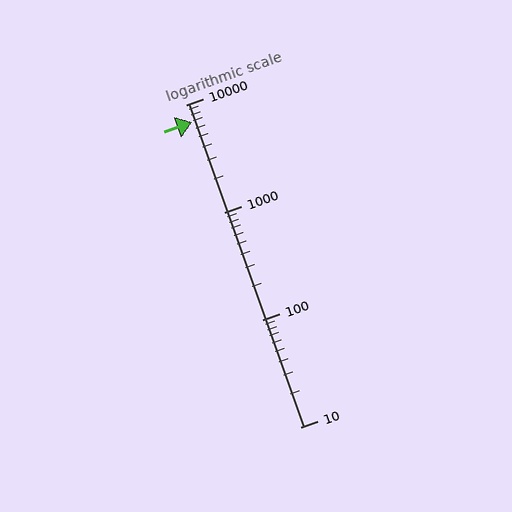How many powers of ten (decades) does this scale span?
The scale spans 3 decades, from 10 to 10000.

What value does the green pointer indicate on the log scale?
The pointer indicates approximately 6900.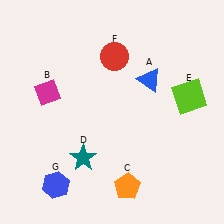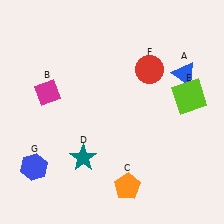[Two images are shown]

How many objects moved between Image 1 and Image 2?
3 objects moved between the two images.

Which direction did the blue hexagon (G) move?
The blue hexagon (G) moved left.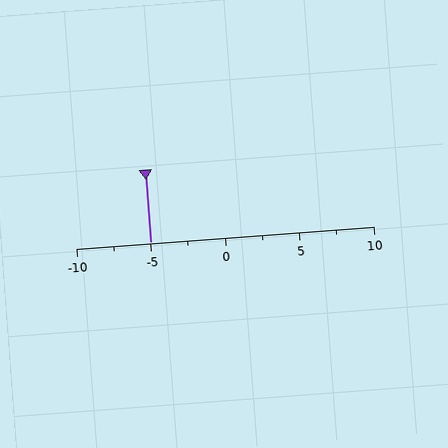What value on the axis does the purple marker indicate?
The marker indicates approximately -5.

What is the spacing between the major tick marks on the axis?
The major ticks are spaced 5 apart.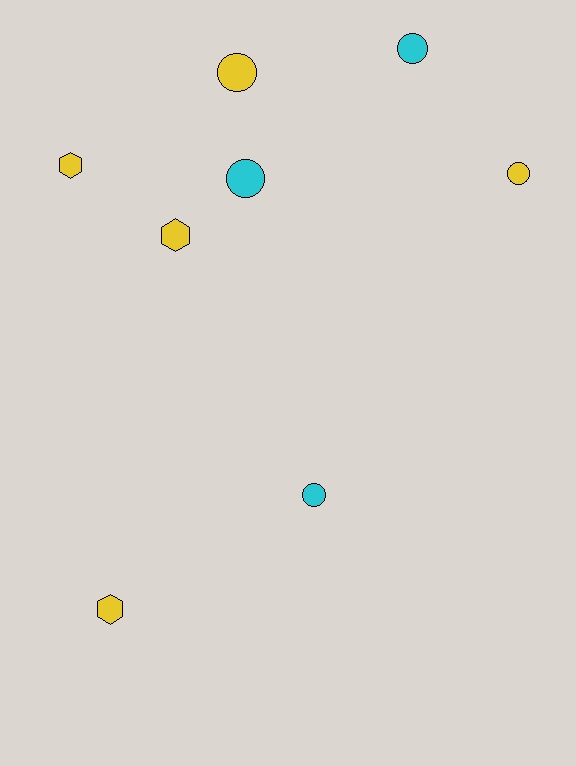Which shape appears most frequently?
Circle, with 5 objects.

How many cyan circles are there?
There are 3 cyan circles.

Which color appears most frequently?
Yellow, with 5 objects.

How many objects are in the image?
There are 8 objects.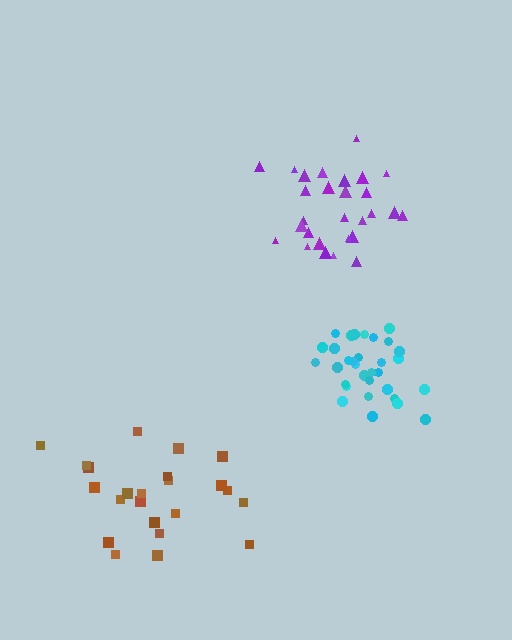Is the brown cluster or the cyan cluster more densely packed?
Cyan.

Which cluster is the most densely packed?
Cyan.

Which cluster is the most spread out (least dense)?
Brown.